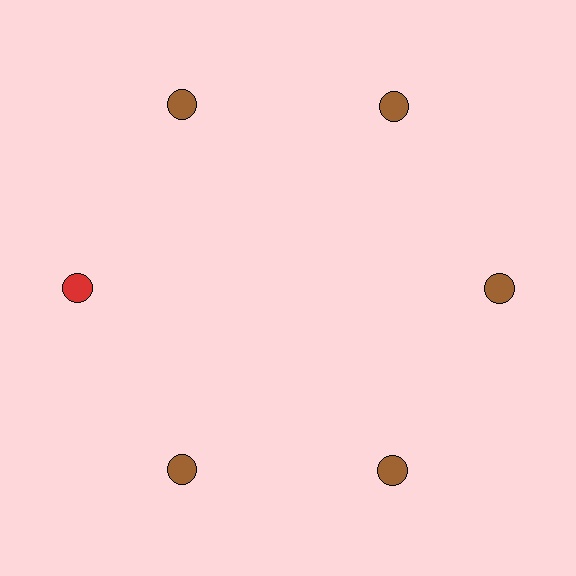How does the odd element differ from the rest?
It has a different color: red instead of brown.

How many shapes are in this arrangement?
There are 6 shapes arranged in a ring pattern.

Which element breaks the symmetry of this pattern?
The red circle at roughly the 9 o'clock position breaks the symmetry. All other shapes are brown circles.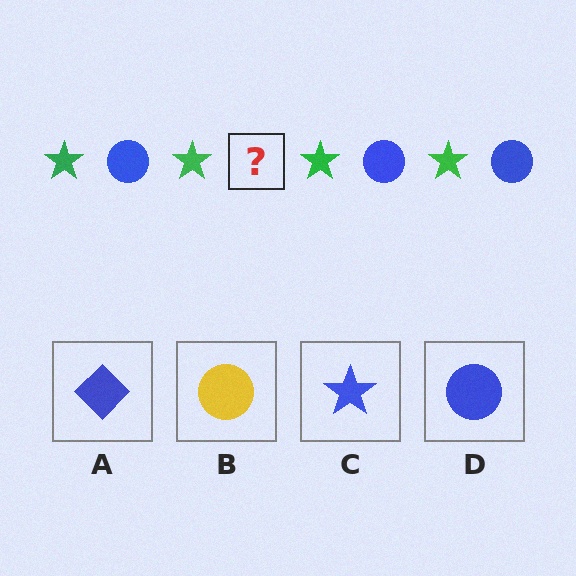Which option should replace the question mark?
Option D.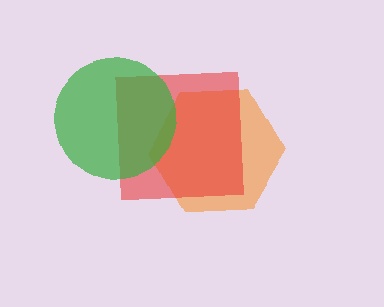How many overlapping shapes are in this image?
There are 3 overlapping shapes in the image.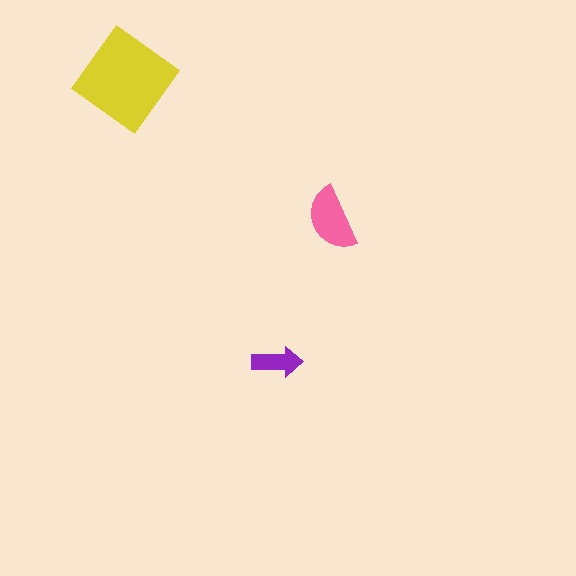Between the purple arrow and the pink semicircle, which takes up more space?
The pink semicircle.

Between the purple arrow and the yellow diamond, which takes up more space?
The yellow diamond.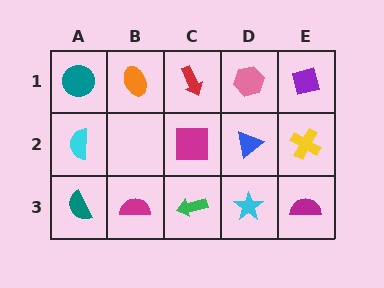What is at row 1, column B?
An orange ellipse.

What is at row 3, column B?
A magenta semicircle.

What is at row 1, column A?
A teal circle.